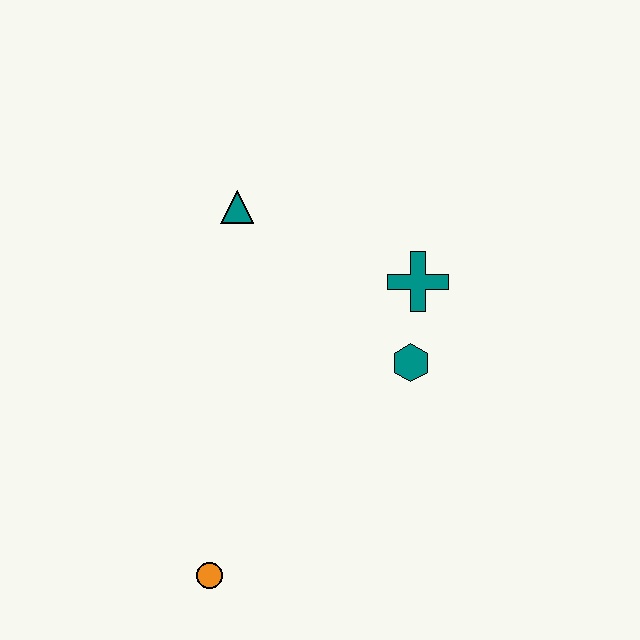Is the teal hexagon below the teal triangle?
Yes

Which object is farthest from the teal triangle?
The orange circle is farthest from the teal triangle.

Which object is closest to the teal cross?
The teal hexagon is closest to the teal cross.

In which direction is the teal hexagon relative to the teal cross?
The teal hexagon is below the teal cross.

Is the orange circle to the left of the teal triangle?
Yes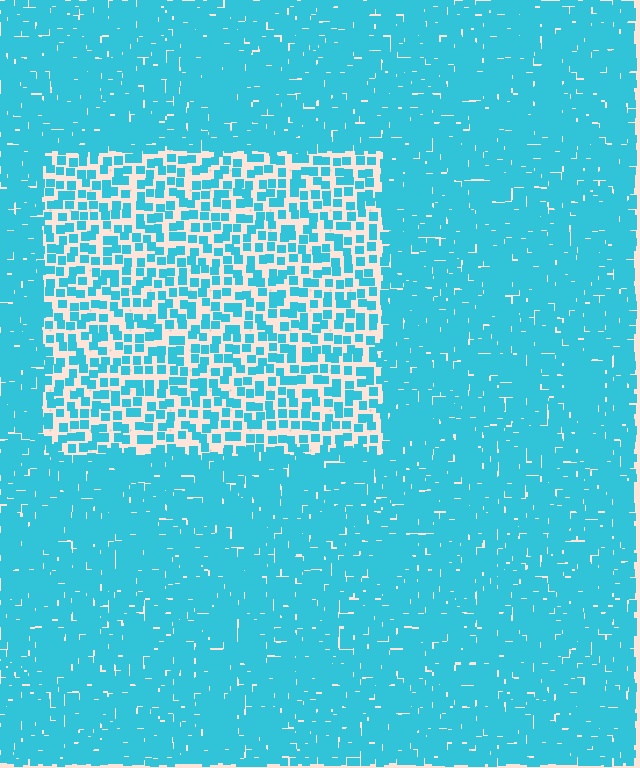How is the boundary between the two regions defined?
The boundary is defined by a change in element density (approximately 2.4x ratio). All elements are the same color, size, and shape.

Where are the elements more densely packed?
The elements are more densely packed outside the rectangle boundary.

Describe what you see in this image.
The image contains small cyan elements arranged at two different densities. A rectangle-shaped region is visible where the elements are less densely packed than the surrounding area.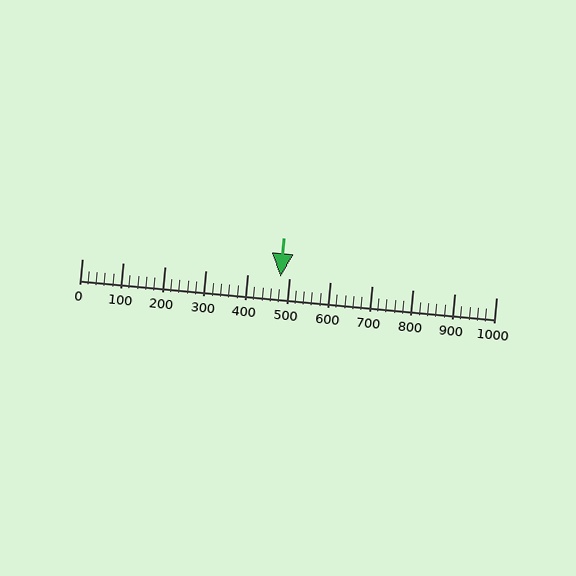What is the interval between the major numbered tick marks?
The major tick marks are spaced 100 units apart.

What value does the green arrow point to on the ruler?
The green arrow points to approximately 480.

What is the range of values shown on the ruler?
The ruler shows values from 0 to 1000.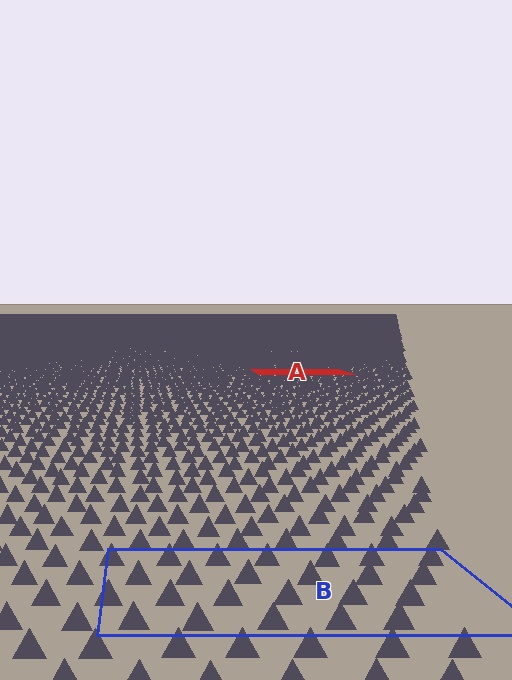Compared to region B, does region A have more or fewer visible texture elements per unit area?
Region A has more texture elements per unit area — they are packed more densely because it is farther away.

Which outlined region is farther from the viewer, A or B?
Region A is farther from the viewer — the texture elements inside it appear smaller and more densely packed.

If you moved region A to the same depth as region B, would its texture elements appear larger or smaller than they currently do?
They would appear larger. At a closer depth, the same texture elements are projected at a bigger on-screen size.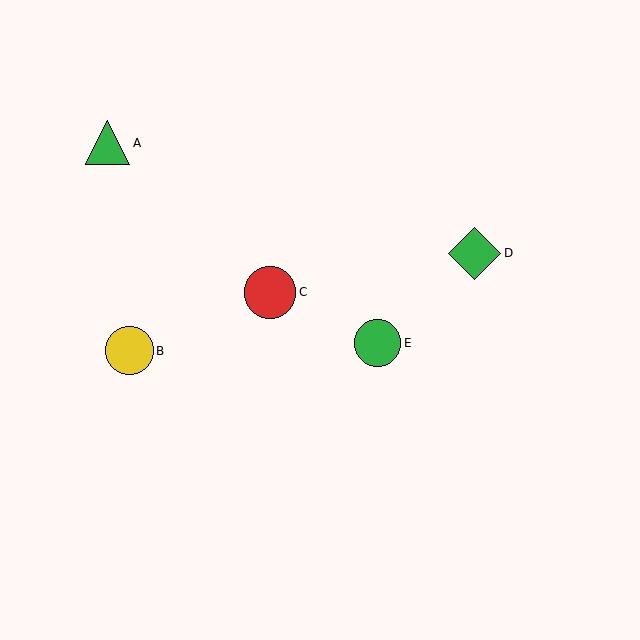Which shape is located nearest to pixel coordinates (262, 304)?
The red circle (labeled C) at (270, 292) is nearest to that location.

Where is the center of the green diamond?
The center of the green diamond is at (475, 253).